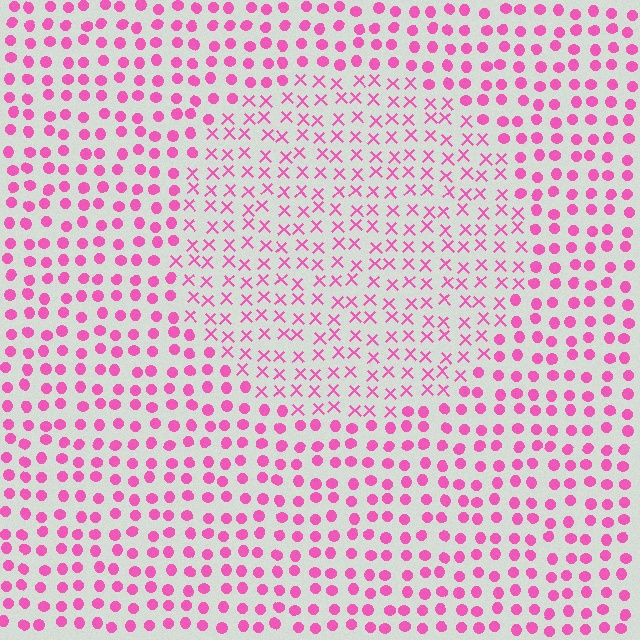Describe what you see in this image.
The image is filled with small pink elements arranged in a uniform grid. A circle-shaped region contains X marks, while the surrounding area contains circles. The boundary is defined purely by the change in element shape.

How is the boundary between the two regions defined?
The boundary is defined by a change in element shape: X marks inside vs. circles outside. All elements share the same color and spacing.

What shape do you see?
I see a circle.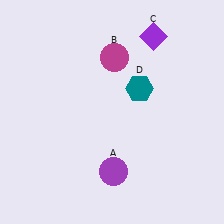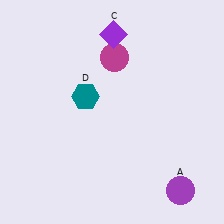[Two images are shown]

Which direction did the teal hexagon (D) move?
The teal hexagon (D) moved left.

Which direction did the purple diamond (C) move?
The purple diamond (C) moved left.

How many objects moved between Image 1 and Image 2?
3 objects moved between the two images.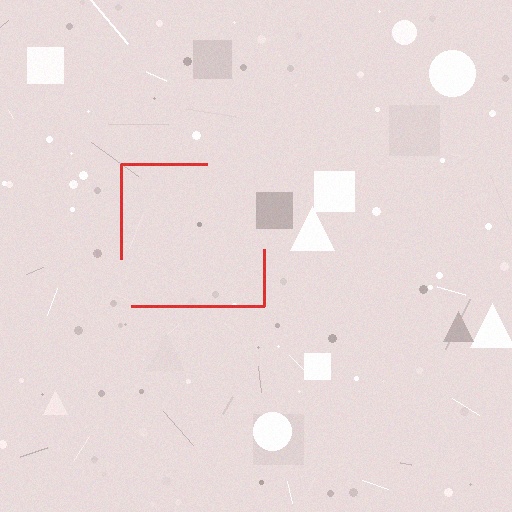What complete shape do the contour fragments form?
The contour fragments form a square.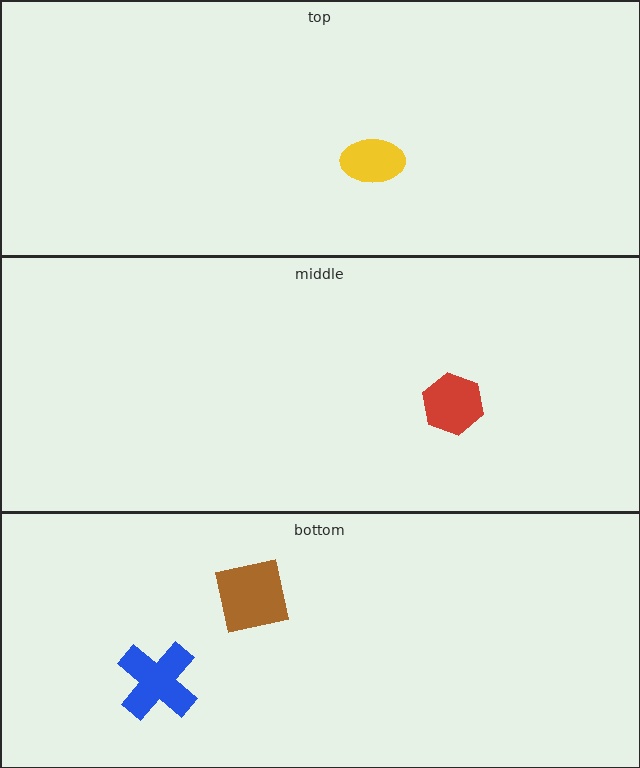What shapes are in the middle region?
The red hexagon.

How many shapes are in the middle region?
1.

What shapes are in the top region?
The yellow ellipse.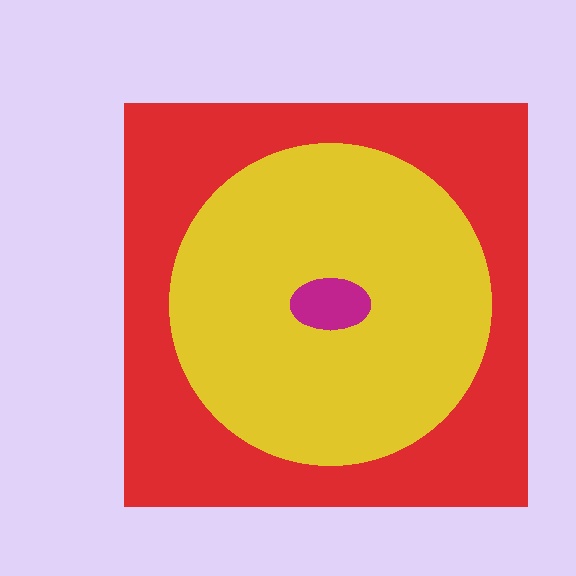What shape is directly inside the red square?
The yellow circle.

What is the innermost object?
The magenta ellipse.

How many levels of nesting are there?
3.